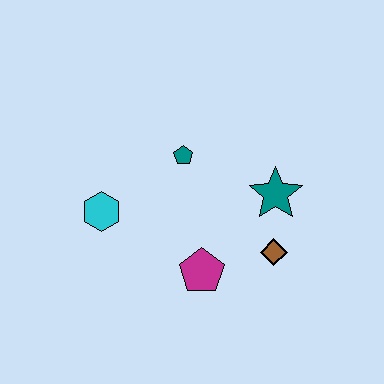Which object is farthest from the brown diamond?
The cyan hexagon is farthest from the brown diamond.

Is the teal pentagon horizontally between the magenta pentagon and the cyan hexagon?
Yes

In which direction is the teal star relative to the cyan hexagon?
The teal star is to the right of the cyan hexagon.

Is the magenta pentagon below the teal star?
Yes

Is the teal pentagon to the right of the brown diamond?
No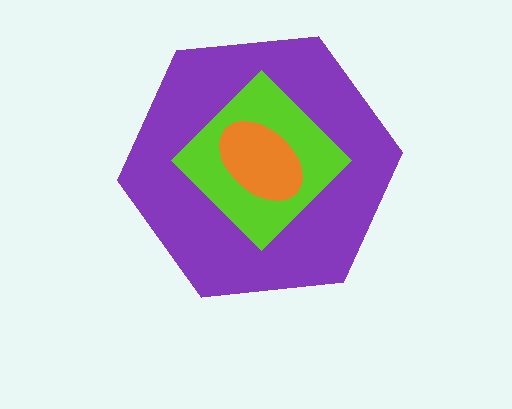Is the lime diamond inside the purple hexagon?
Yes.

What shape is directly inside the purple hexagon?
The lime diamond.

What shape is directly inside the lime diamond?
The orange ellipse.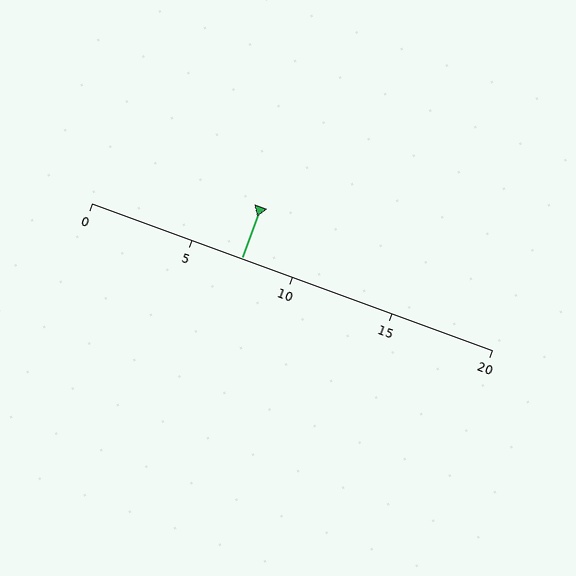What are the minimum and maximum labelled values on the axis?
The axis runs from 0 to 20.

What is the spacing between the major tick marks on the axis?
The major ticks are spaced 5 apart.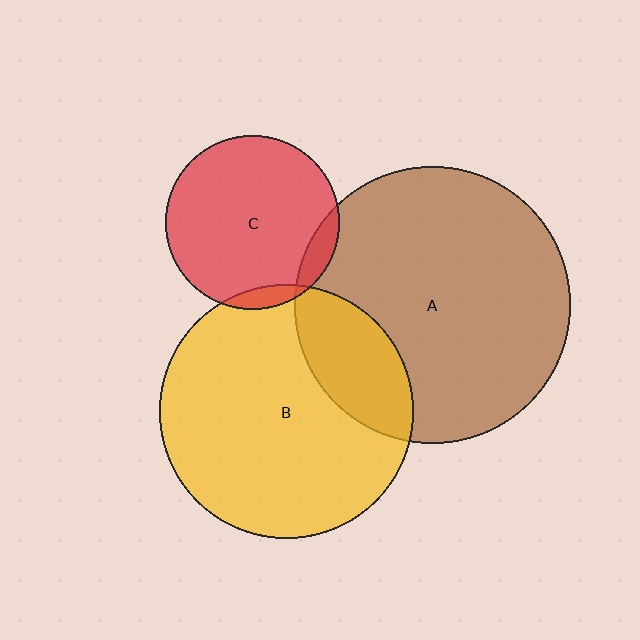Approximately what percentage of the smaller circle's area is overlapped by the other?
Approximately 5%.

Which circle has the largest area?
Circle A (brown).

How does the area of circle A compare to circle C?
Approximately 2.5 times.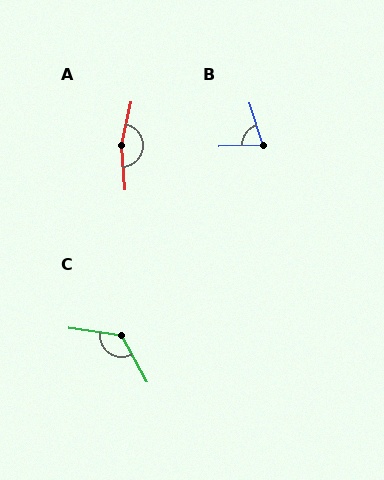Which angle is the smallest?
B, at approximately 74 degrees.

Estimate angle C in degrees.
Approximately 127 degrees.